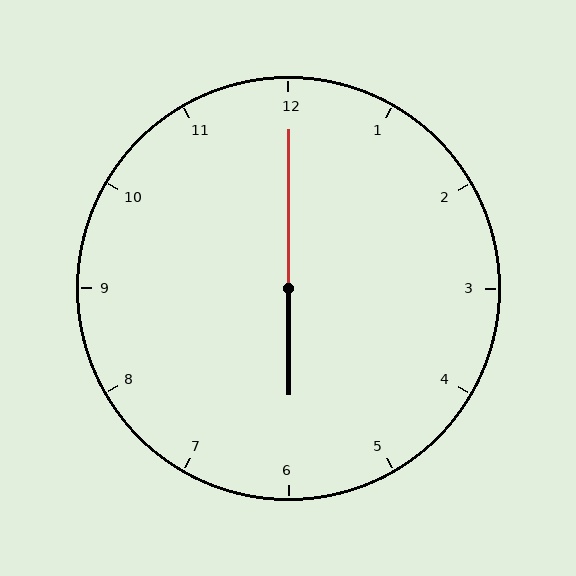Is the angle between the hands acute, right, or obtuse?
It is obtuse.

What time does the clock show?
6:00.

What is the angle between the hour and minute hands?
Approximately 180 degrees.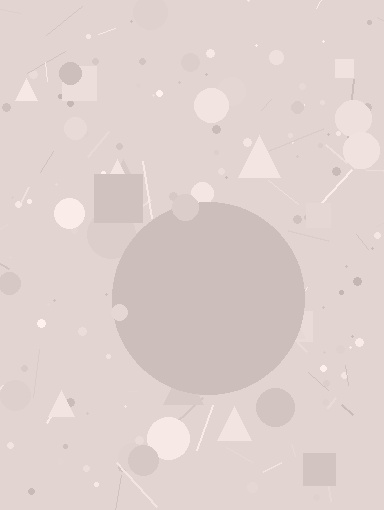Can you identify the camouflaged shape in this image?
The camouflaged shape is a circle.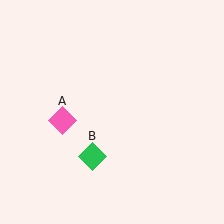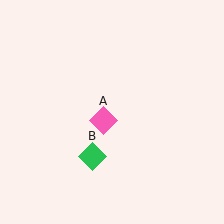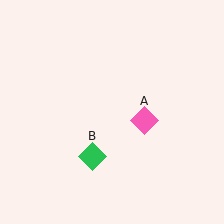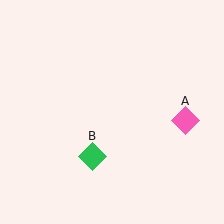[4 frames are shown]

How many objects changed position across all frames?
1 object changed position: pink diamond (object A).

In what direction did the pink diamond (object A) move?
The pink diamond (object A) moved right.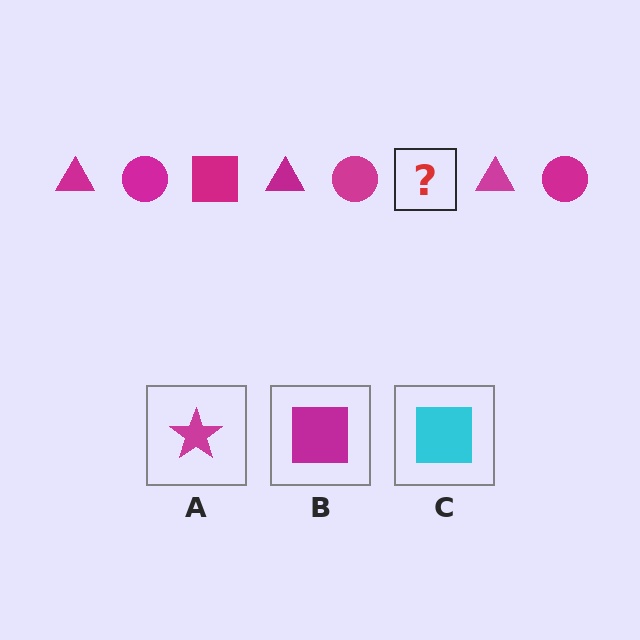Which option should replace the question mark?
Option B.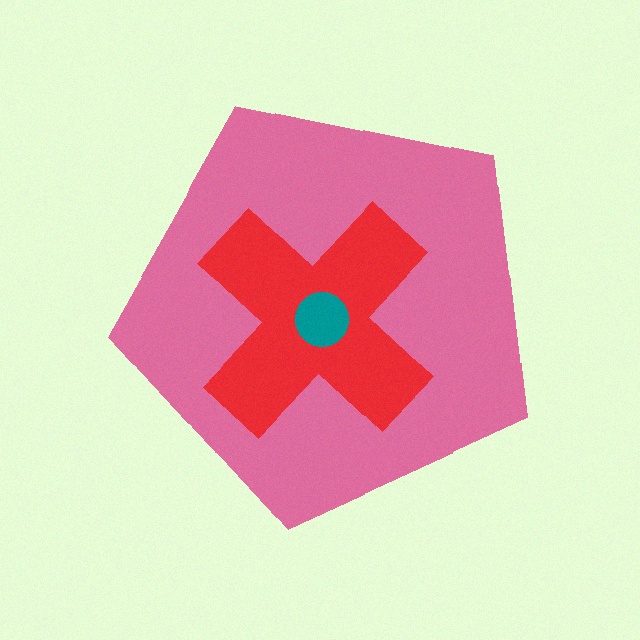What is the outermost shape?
The pink pentagon.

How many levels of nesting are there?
3.